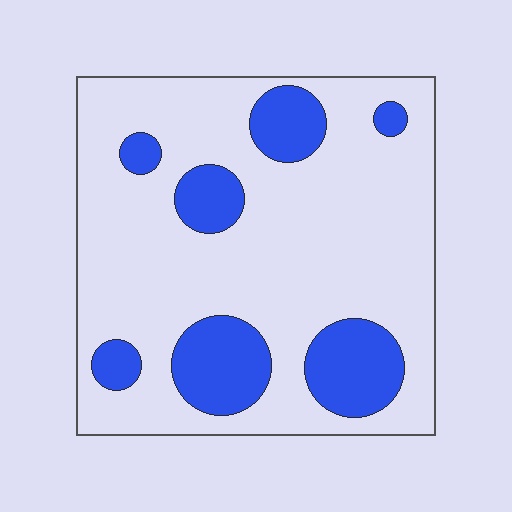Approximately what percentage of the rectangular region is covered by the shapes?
Approximately 20%.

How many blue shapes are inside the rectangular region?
7.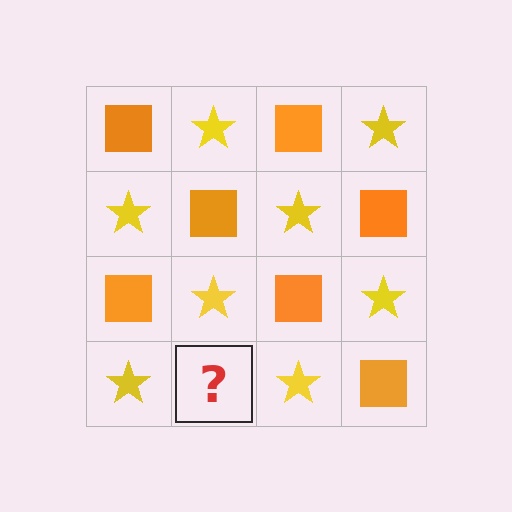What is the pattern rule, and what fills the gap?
The rule is that it alternates orange square and yellow star in a checkerboard pattern. The gap should be filled with an orange square.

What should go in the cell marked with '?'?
The missing cell should contain an orange square.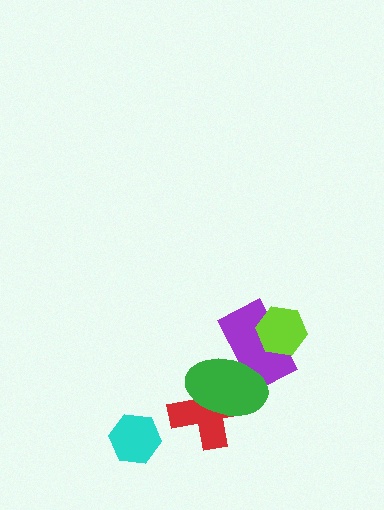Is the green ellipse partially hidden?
No, no other shape covers it.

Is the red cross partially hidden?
Yes, it is partially covered by another shape.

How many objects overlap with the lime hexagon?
1 object overlaps with the lime hexagon.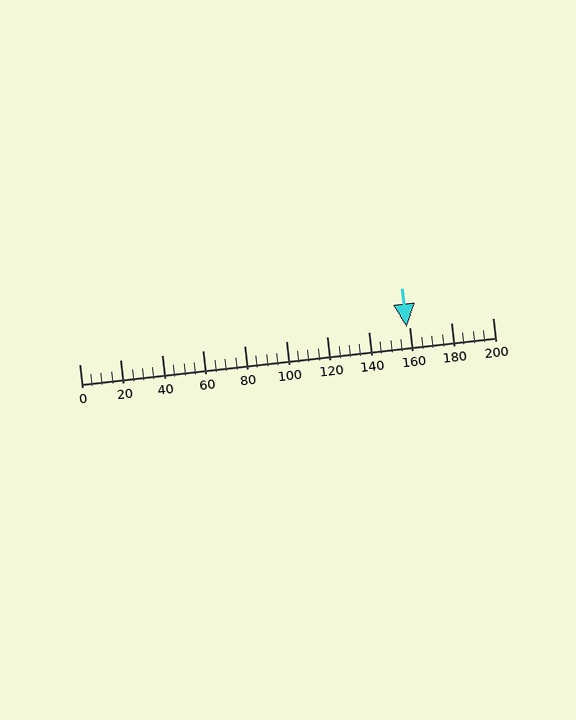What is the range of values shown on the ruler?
The ruler shows values from 0 to 200.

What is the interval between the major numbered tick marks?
The major tick marks are spaced 20 units apart.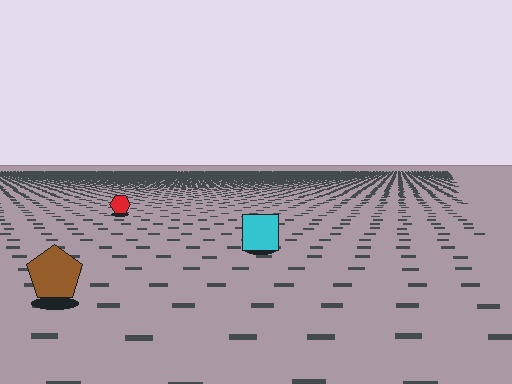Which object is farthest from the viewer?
The red hexagon is farthest from the viewer. It appears smaller and the ground texture around it is denser.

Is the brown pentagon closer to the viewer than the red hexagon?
Yes. The brown pentagon is closer — you can tell from the texture gradient: the ground texture is coarser near it.